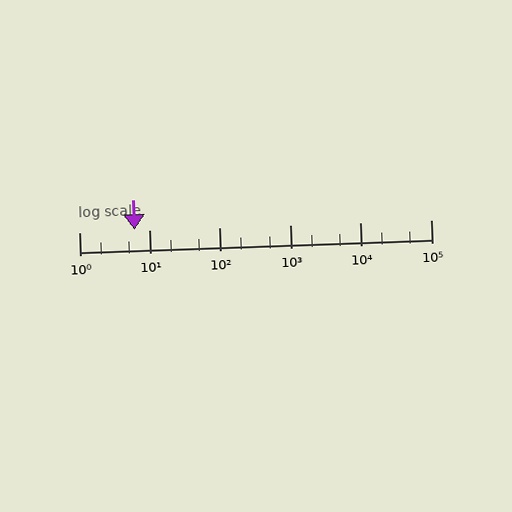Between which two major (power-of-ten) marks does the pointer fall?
The pointer is between 1 and 10.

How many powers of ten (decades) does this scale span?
The scale spans 5 decades, from 1 to 100000.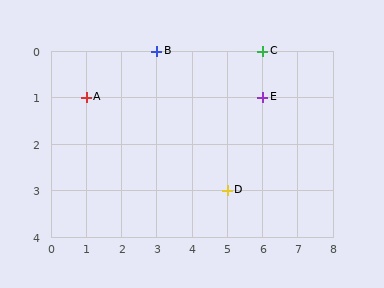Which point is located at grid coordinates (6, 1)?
Point E is at (6, 1).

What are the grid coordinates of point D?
Point D is at grid coordinates (5, 3).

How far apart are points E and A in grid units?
Points E and A are 5 columns apart.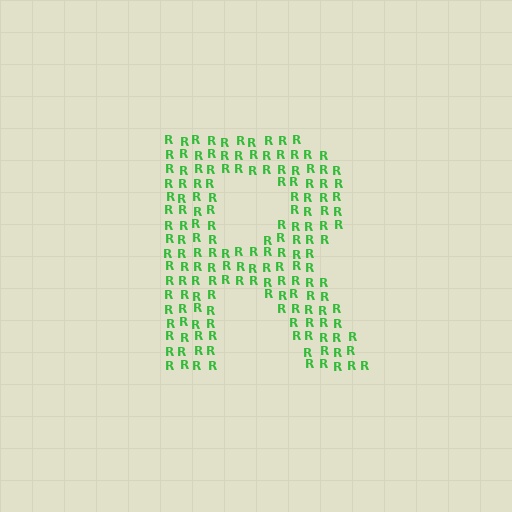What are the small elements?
The small elements are letter R's.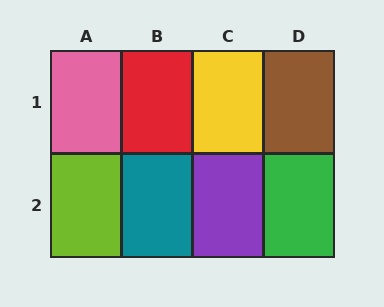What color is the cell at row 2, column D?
Green.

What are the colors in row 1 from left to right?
Pink, red, yellow, brown.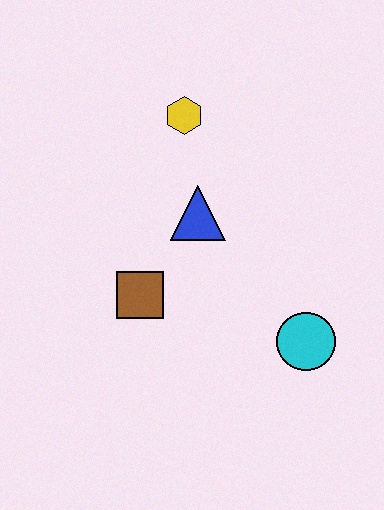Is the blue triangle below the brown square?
No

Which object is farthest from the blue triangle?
The cyan circle is farthest from the blue triangle.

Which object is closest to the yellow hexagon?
The blue triangle is closest to the yellow hexagon.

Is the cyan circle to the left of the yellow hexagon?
No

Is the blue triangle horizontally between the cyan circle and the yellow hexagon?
Yes